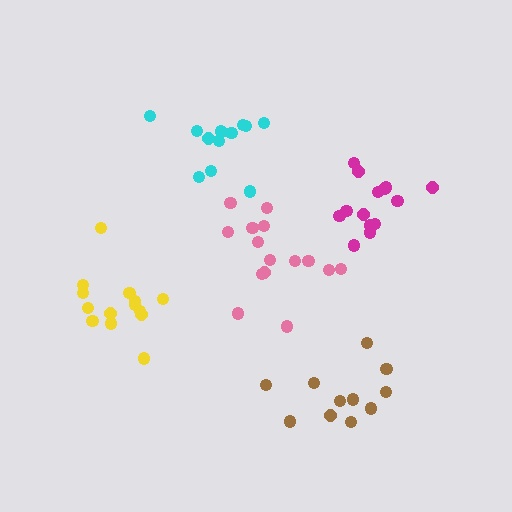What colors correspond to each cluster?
The clusters are colored: cyan, magenta, yellow, pink, brown.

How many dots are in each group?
Group 1: 13 dots, Group 2: 14 dots, Group 3: 14 dots, Group 4: 15 dots, Group 5: 11 dots (67 total).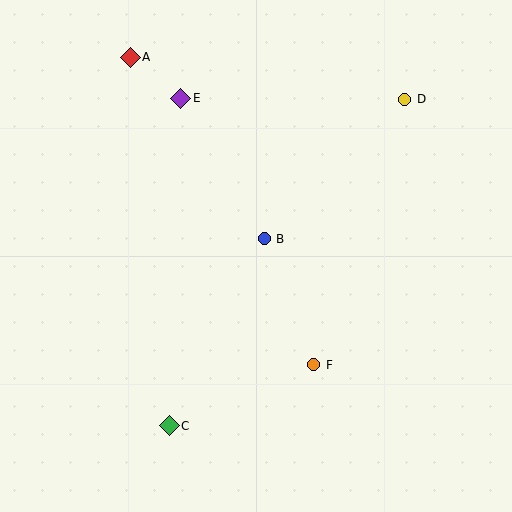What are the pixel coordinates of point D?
Point D is at (405, 99).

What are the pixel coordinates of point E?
Point E is at (181, 98).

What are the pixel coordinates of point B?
Point B is at (264, 239).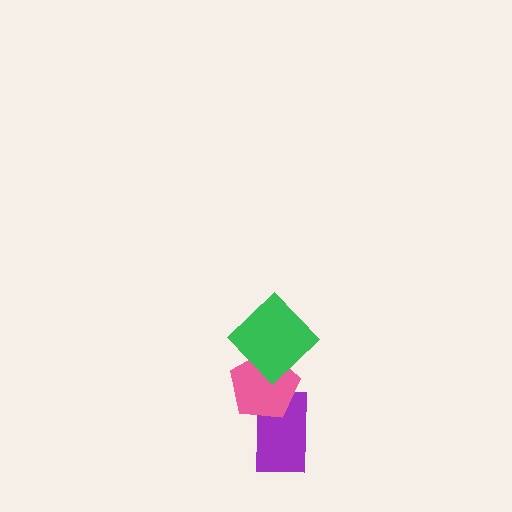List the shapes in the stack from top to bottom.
From top to bottom: the green diamond, the pink pentagon, the purple rectangle.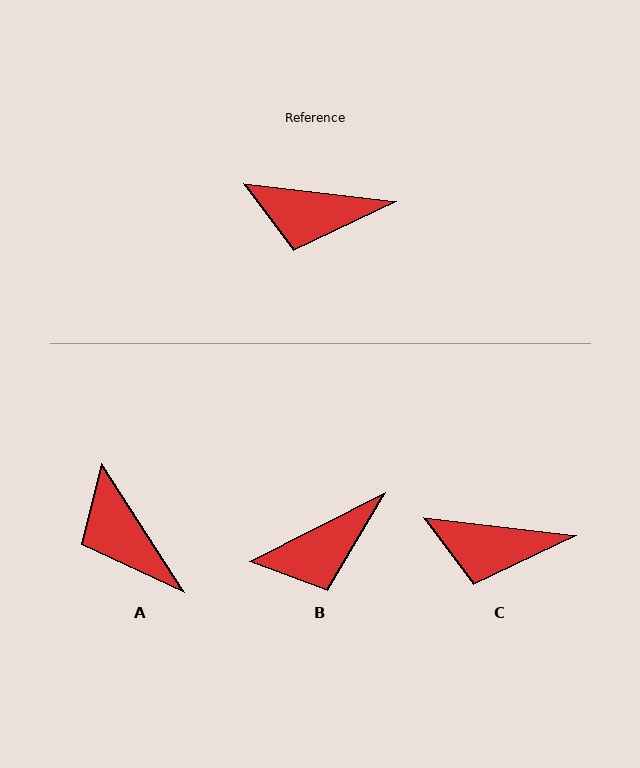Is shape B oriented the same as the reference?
No, it is off by about 33 degrees.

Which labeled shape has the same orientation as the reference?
C.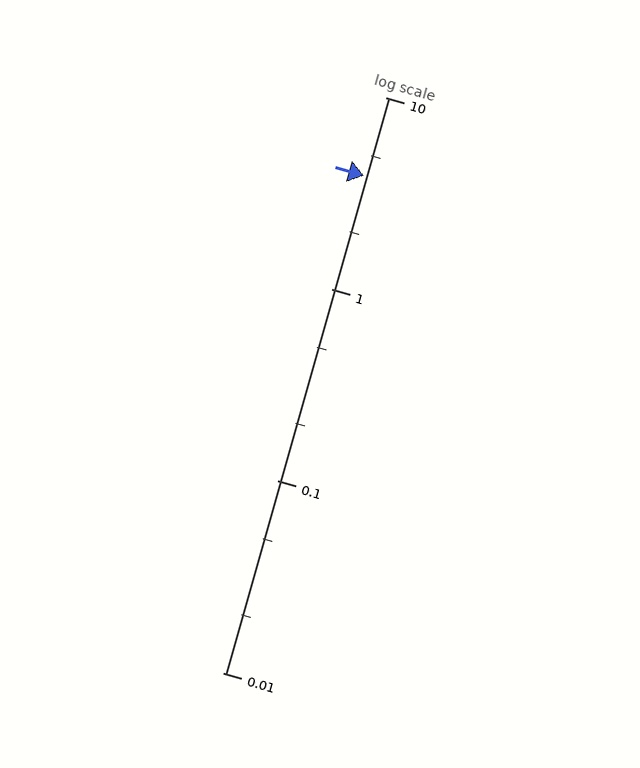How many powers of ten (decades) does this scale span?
The scale spans 3 decades, from 0.01 to 10.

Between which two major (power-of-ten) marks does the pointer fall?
The pointer is between 1 and 10.